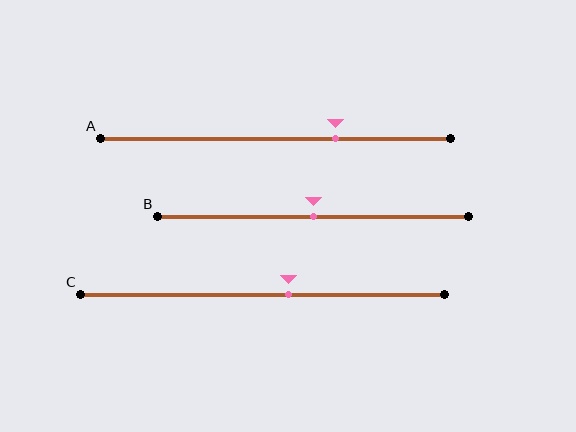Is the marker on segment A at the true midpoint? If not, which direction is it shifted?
No, the marker on segment A is shifted to the right by about 17% of the segment length.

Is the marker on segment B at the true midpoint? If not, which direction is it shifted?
Yes, the marker on segment B is at the true midpoint.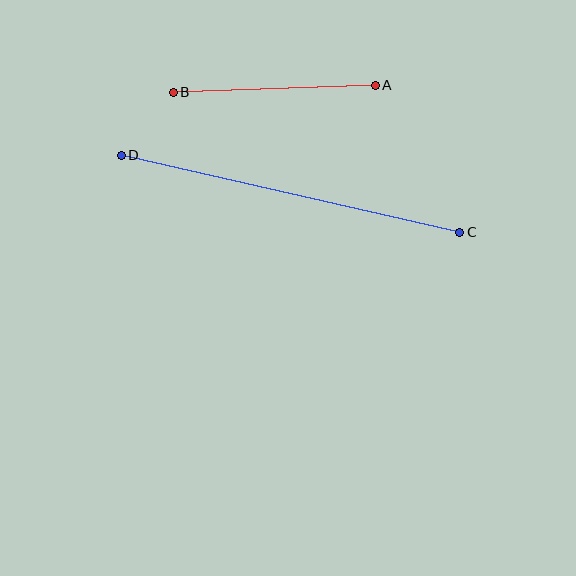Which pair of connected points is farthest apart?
Points C and D are farthest apart.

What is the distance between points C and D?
The distance is approximately 348 pixels.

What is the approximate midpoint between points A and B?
The midpoint is at approximately (274, 89) pixels.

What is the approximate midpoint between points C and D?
The midpoint is at approximately (290, 194) pixels.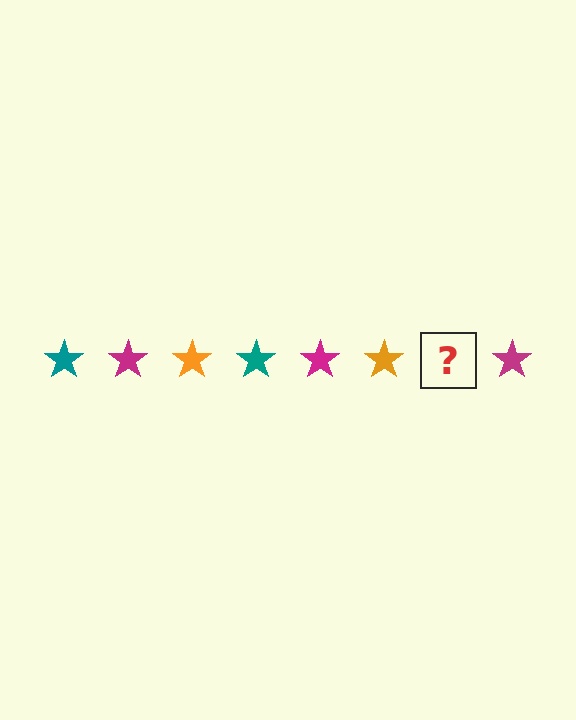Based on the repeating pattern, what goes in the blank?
The blank should be a teal star.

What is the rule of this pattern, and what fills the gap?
The rule is that the pattern cycles through teal, magenta, orange stars. The gap should be filled with a teal star.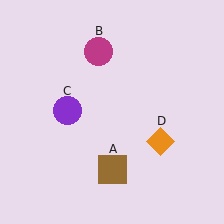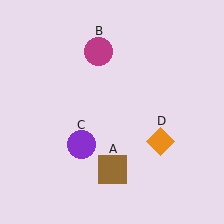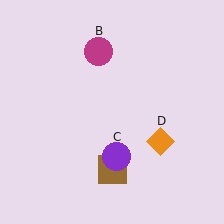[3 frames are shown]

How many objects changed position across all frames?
1 object changed position: purple circle (object C).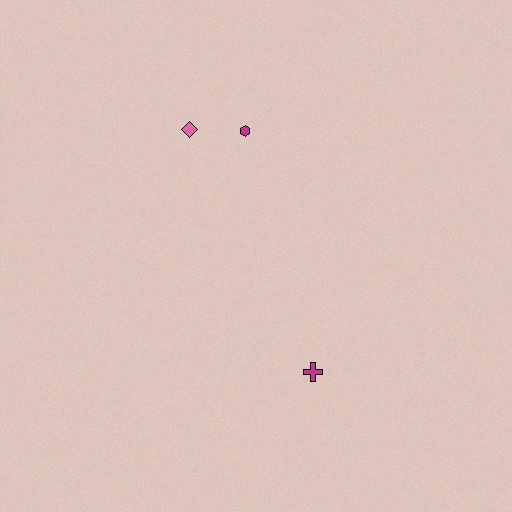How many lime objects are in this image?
There are no lime objects.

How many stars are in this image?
There are no stars.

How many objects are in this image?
There are 3 objects.